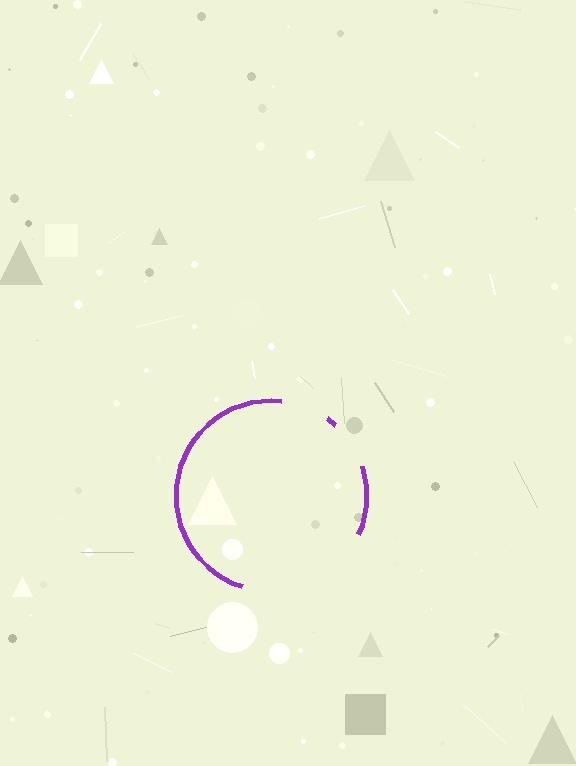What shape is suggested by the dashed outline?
The dashed outline suggests a circle.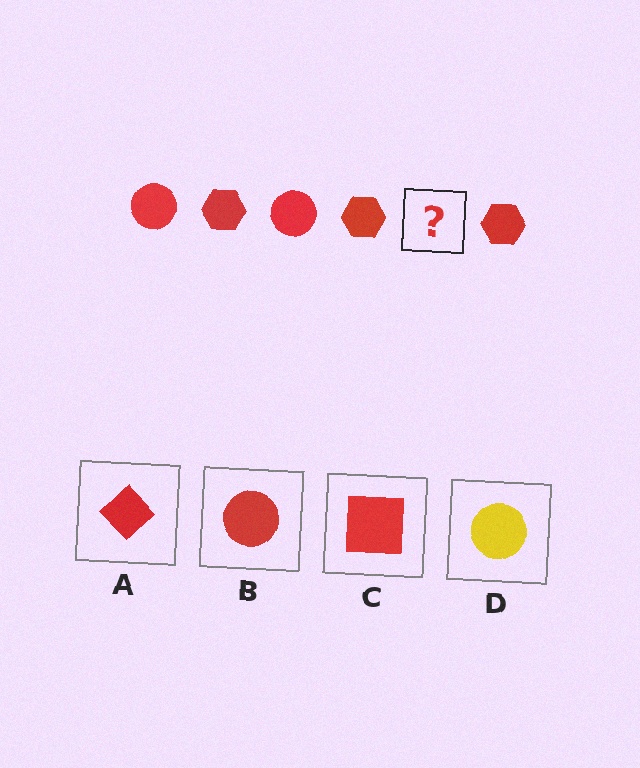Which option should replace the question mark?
Option B.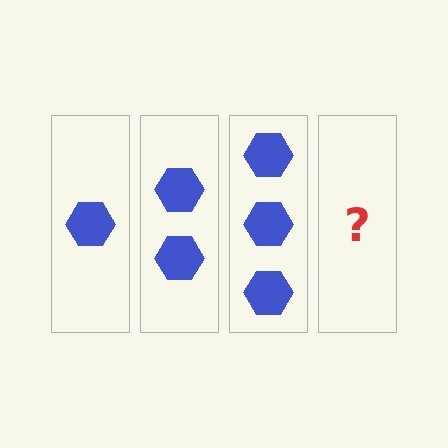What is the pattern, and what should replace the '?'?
The pattern is that each step adds one more hexagon. The '?' should be 4 hexagons.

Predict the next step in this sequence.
The next step is 4 hexagons.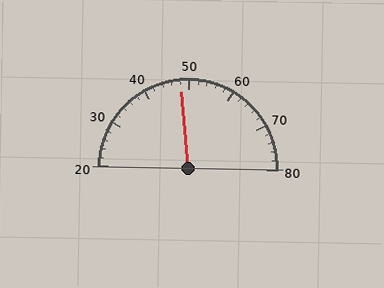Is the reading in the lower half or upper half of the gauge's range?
The reading is in the lower half of the range (20 to 80).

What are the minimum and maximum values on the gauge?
The gauge ranges from 20 to 80.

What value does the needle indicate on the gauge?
The needle indicates approximately 48.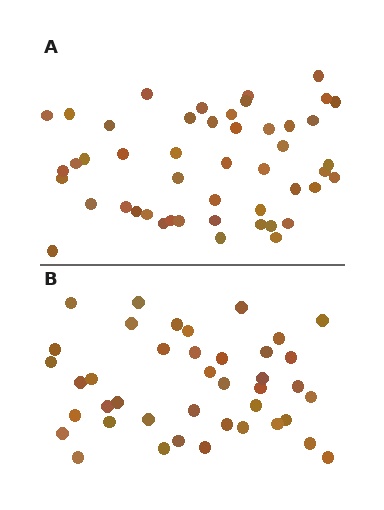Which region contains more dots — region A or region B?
Region A (the top region) has more dots.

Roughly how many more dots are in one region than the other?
Region A has roughly 8 or so more dots than region B.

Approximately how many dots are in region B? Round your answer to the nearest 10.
About 40 dots. (The exact count is 41, which rounds to 40.)